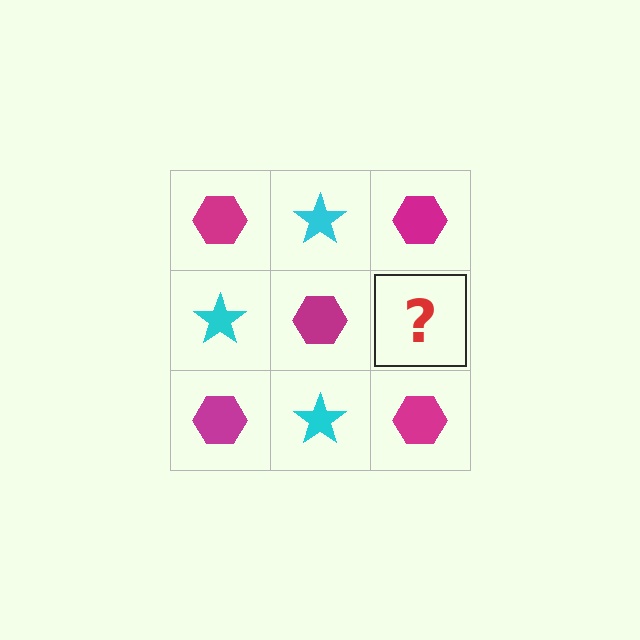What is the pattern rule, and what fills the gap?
The rule is that it alternates magenta hexagon and cyan star in a checkerboard pattern. The gap should be filled with a cyan star.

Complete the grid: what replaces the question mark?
The question mark should be replaced with a cyan star.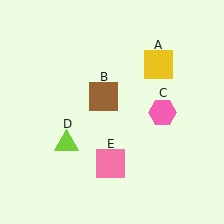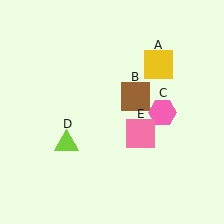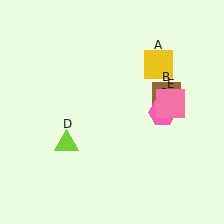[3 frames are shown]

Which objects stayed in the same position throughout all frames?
Yellow square (object A) and pink hexagon (object C) and lime triangle (object D) remained stationary.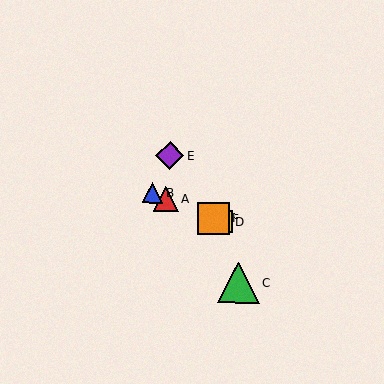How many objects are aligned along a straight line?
4 objects (A, B, D, F) are aligned along a straight line.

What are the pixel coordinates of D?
Object D is at (221, 222).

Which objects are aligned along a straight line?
Objects A, B, D, F are aligned along a straight line.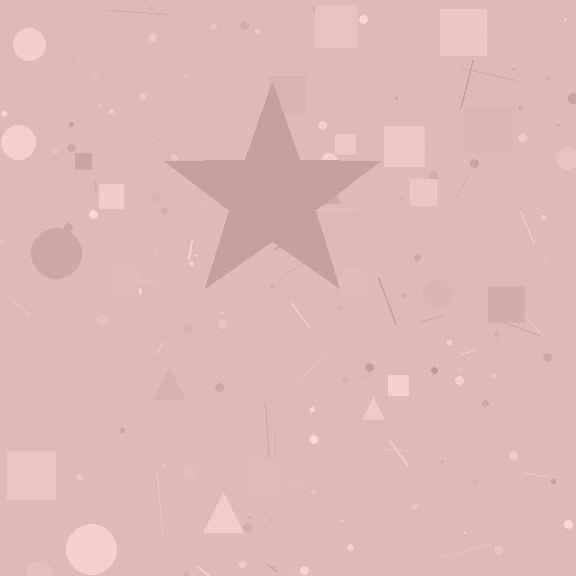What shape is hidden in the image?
A star is hidden in the image.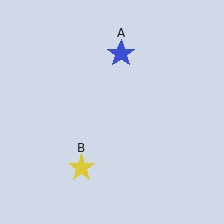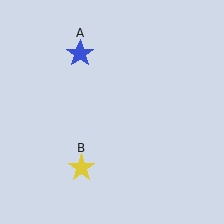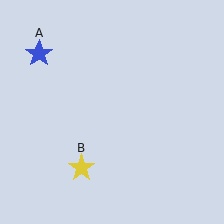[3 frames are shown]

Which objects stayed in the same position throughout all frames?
Yellow star (object B) remained stationary.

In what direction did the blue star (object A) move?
The blue star (object A) moved left.